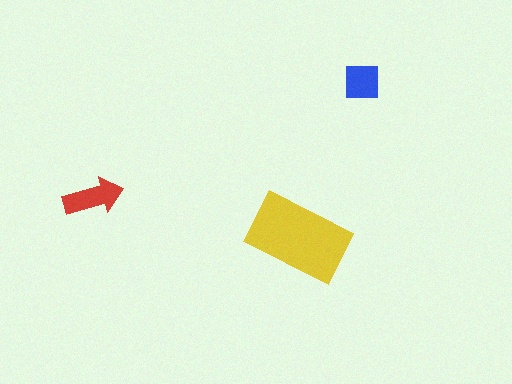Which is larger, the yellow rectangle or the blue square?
The yellow rectangle.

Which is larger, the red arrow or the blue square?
The red arrow.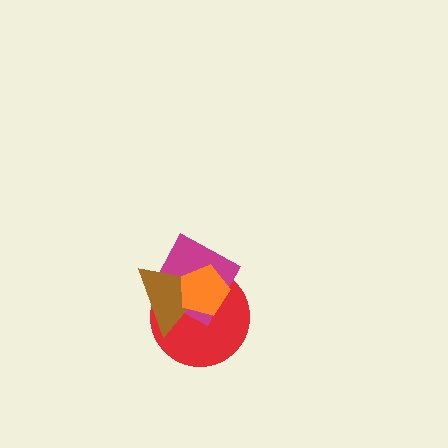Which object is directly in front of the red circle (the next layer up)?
The magenta diamond is directly in front of the red circle.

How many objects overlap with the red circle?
3 objects overlap with the red circle.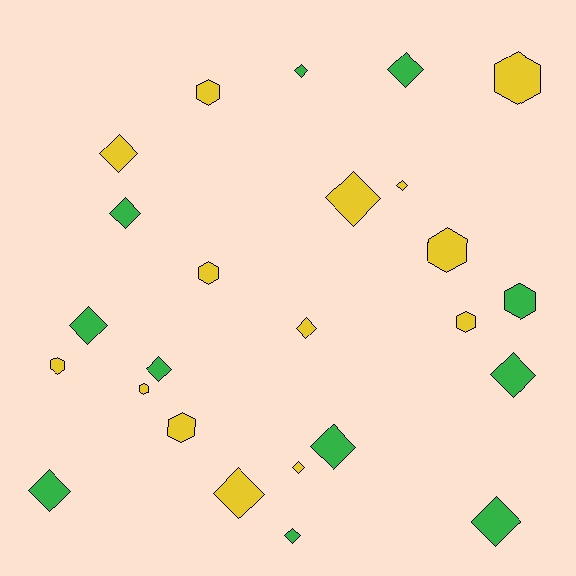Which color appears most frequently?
Yellow, with 14 objects.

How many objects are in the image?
There are 25 objects.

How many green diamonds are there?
There are 10 green diamonds.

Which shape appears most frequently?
Diamond, with 16 objects.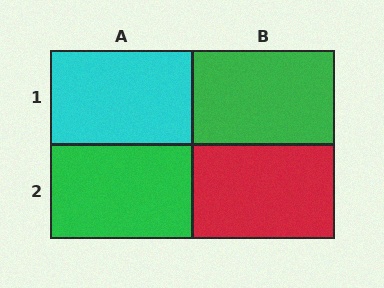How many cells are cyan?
1 cell is cyan.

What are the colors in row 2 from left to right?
Green, red.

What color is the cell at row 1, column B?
Green.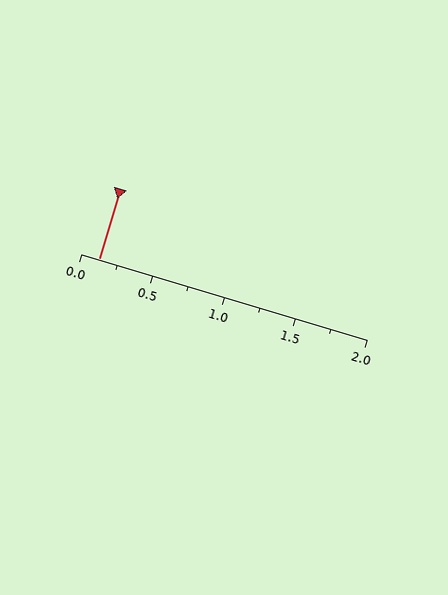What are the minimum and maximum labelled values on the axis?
The axis runs from 0.0 to 2.0.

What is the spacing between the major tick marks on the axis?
The major ticks are spaced 0.5 apart.